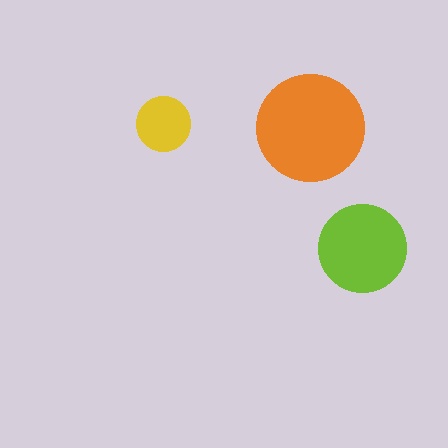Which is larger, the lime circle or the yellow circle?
The lime one.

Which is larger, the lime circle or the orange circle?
The orange one.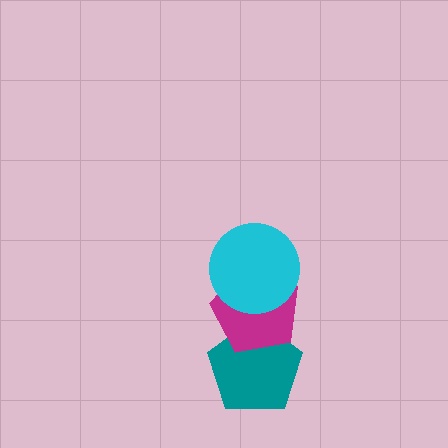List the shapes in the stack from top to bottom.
From top to bottom: the cyan circle, the magenta pentagon, the teal pentagon.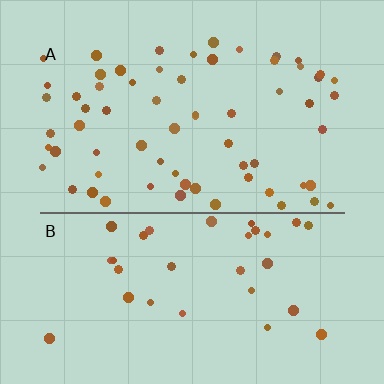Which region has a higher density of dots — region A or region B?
A (the top).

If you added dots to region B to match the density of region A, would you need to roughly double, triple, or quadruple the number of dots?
Approximately double.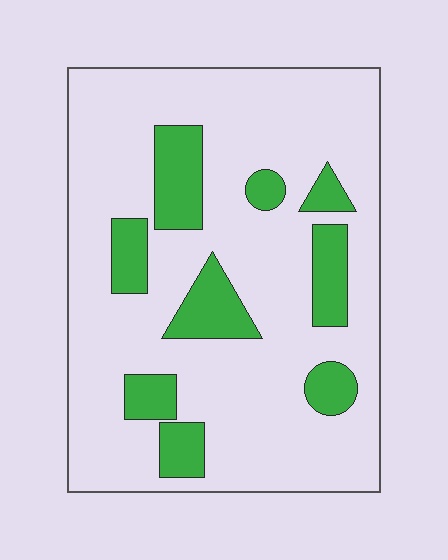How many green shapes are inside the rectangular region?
9.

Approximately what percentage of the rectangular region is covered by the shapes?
Approximately 20%.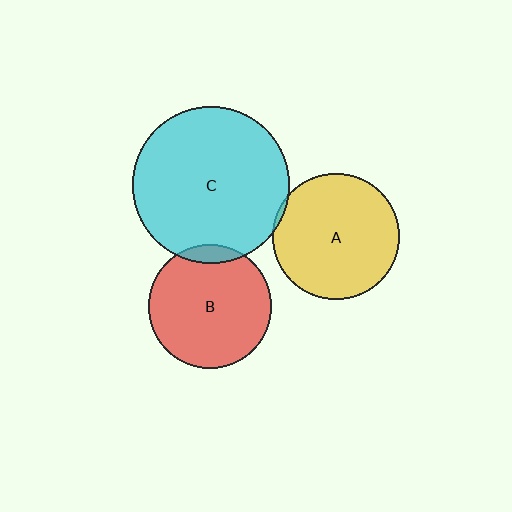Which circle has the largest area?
Circle C (cyan).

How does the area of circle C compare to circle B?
Approximately 1.6 times.